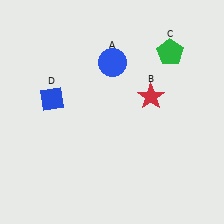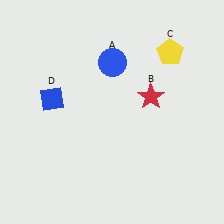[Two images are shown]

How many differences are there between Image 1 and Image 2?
There is 1 difference between the two images.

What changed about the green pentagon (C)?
In Image 1, C is green. In Image 2, it changed to yellow.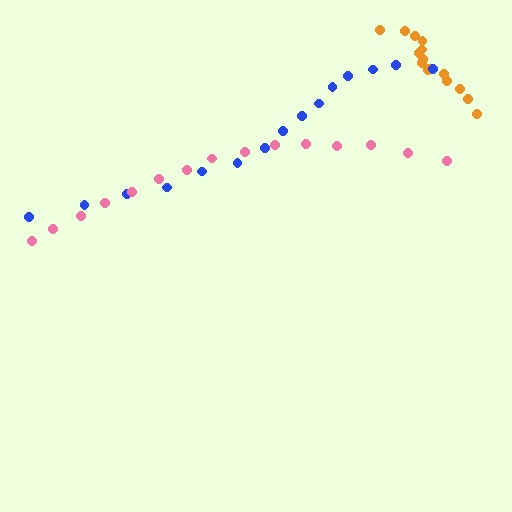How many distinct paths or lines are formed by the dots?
There are 3 distinct paths.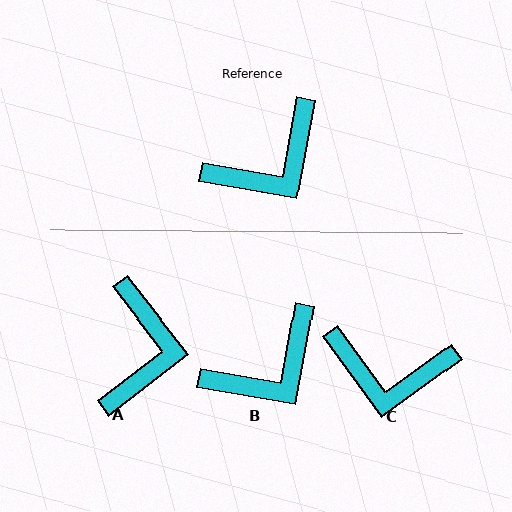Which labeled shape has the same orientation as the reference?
B.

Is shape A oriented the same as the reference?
No, it is off by about 48 degrees.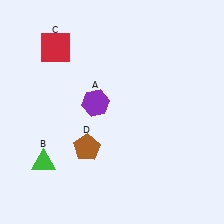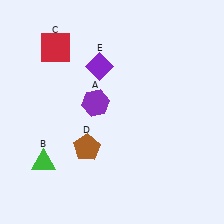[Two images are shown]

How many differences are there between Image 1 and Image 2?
There is 1 difference between the two images.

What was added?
A purple diamond (E) was added in Image 2.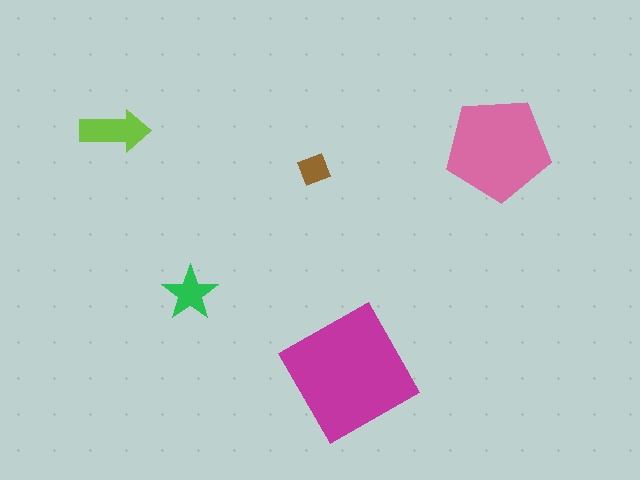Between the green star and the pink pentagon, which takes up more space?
The pink pentagon.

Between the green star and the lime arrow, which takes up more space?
The lime arrow.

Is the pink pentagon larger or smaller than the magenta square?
Smaller.